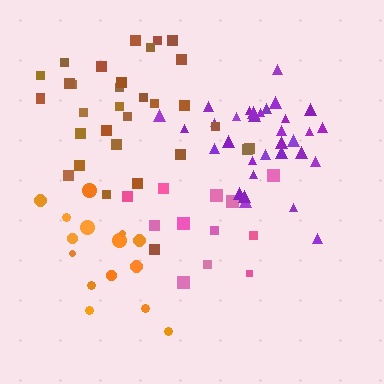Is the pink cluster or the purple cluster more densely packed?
Purple.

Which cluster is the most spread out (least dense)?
Orange.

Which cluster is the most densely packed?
Purple.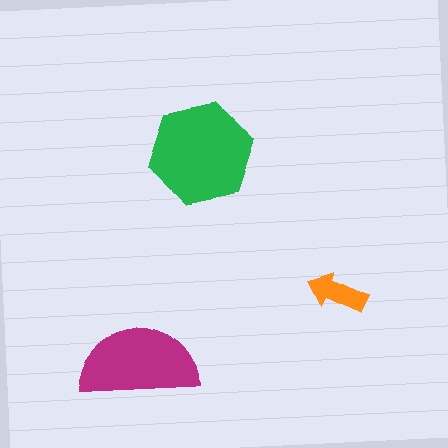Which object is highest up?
The green hexagon is topmost.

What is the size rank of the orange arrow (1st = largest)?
3rd.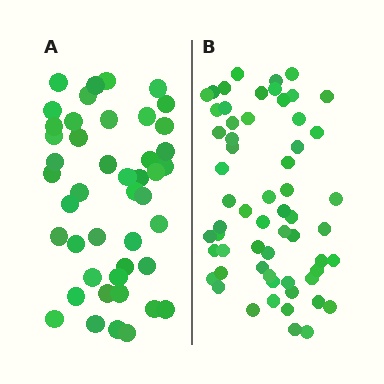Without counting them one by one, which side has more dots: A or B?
Region B (the right region) has more dots.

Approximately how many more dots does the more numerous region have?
Region B has approximately 15 more dots than region A.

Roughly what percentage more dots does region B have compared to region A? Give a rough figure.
About 35% more.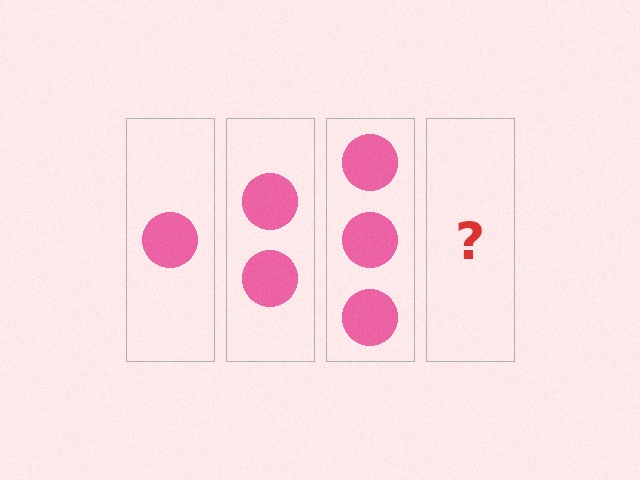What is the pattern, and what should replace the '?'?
The pattern is that each step adds one more circle. The '?' should be 4 circles.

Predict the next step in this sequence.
The next step is 4 circles.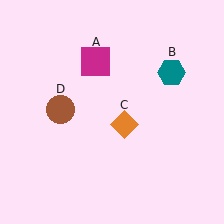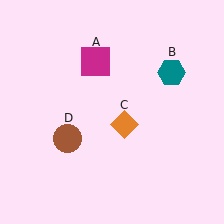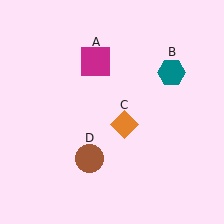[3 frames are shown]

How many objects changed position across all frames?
1 object changed position: brown circle (object D).